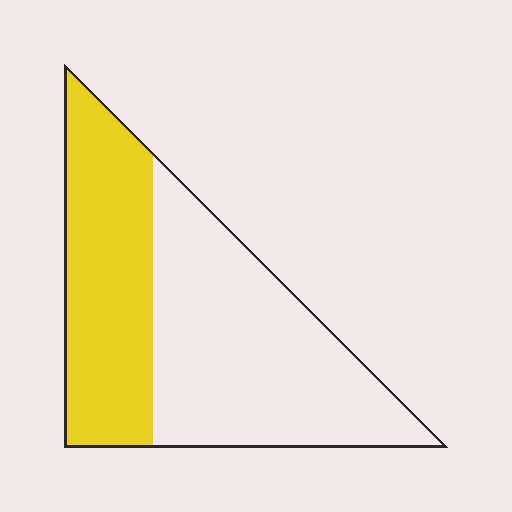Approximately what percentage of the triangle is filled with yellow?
Approximately 40%.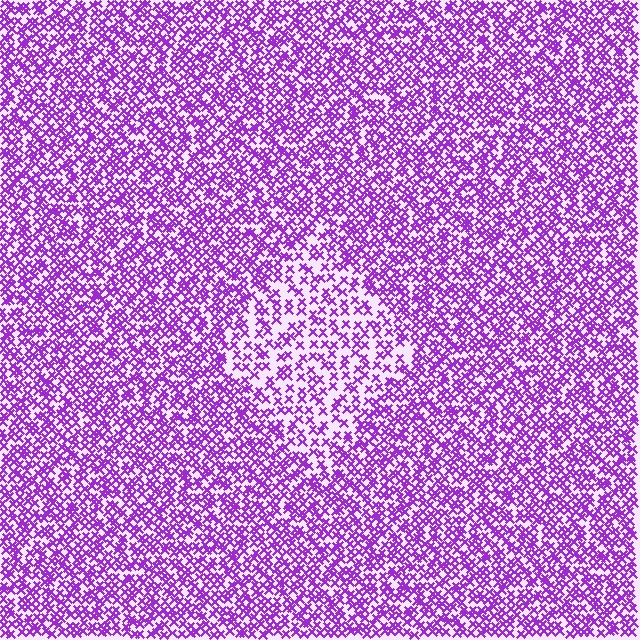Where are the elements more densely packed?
The elements are more densely packed outside the diamond boundary.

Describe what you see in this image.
The image contains small purple elements arranged at two different densities. A diamond-shaped region is visible where the elements are less densely packed than the surrounding area.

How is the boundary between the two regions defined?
The boundary is defined by a change in element density (approximately 1.8x ratio). All elements are the same color, size, and shape.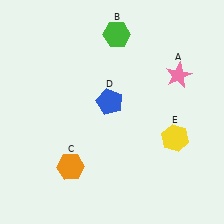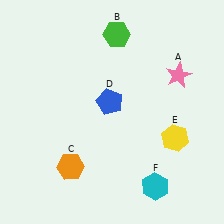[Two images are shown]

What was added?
A cyan hexagon (F) was added in Image 2.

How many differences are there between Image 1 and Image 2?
There is 1 difference between the two images.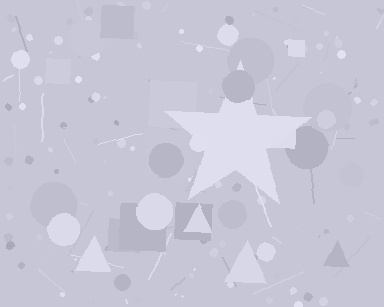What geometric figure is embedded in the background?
A star is embedded in the background.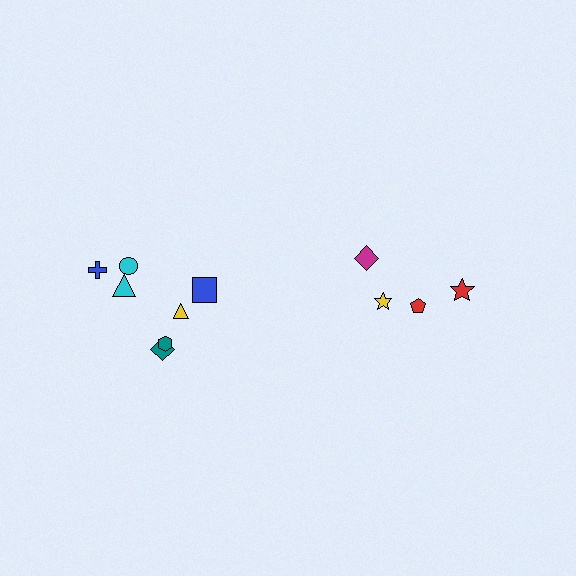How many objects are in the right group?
There are 4 objects.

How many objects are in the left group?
There are 7 objects.